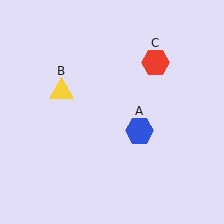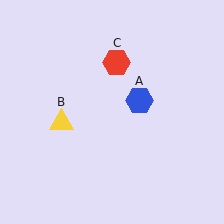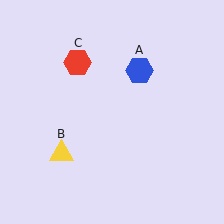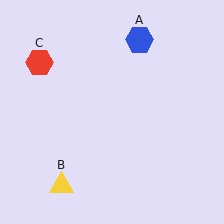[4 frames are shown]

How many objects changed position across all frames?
3 objects changed position: blue hexagon (object A), yellow triangle (object B), red hexagon (object C).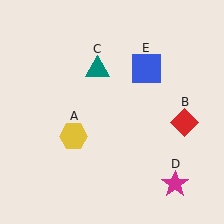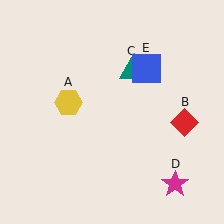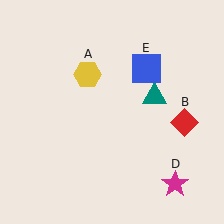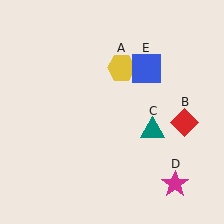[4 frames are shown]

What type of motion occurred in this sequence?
The yellow hexagon (object A), teal triangle (object C) rotated clockwise around the center of the scene.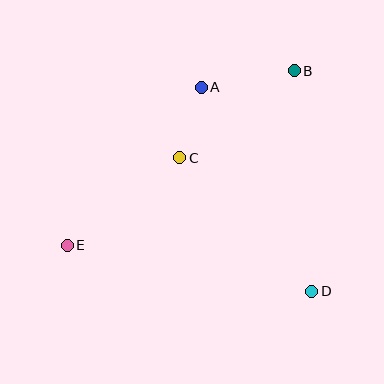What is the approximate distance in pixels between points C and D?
The distance between C and D is approximately 188 pixels.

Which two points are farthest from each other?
Points B and E are farthest from each other.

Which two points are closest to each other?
Points A and C are closest to each other.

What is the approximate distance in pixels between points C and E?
The distance between C and E is approximately 143 pixels.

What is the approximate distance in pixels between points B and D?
The distance between B and D is approximately 221 pixels.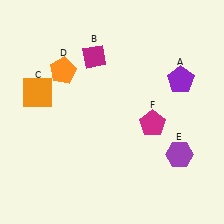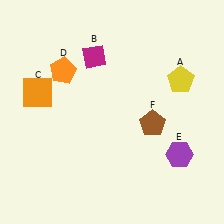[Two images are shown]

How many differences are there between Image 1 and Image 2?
There are 2 differences between the two images.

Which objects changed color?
A changed from purple to yellow. F changed from magenta to brown.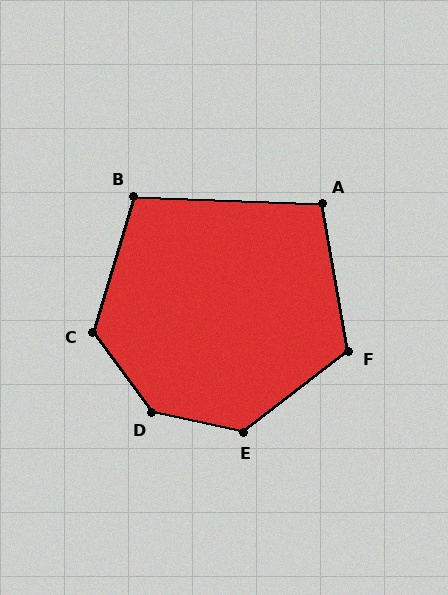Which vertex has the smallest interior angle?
A, at approximately 102 degrees.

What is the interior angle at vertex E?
Approximately 131 degrees (obtuse).